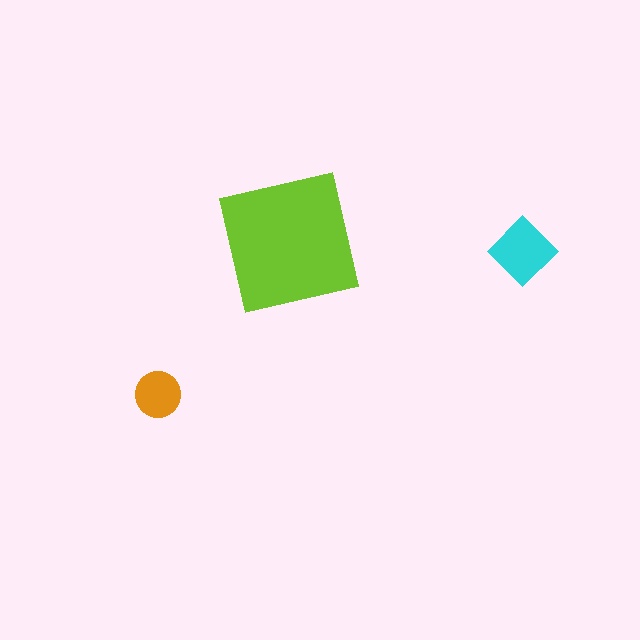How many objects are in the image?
There are 3 objects in the image.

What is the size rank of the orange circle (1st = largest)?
3rd.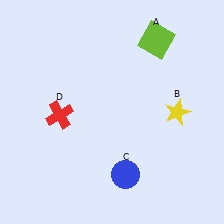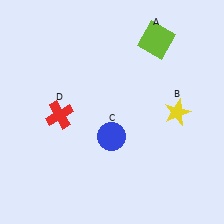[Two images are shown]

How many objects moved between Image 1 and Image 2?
1 object moved between the two images.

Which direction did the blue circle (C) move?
The blue circle (C) moved up.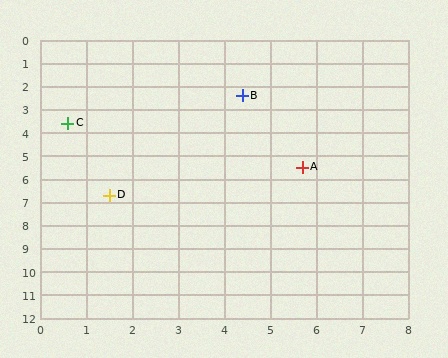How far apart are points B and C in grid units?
Points B and C are about 4.0 grid units apart.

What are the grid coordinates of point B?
Point B is at approximately (4.4, 2.4).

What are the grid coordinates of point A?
Point A is at approximately (5.7, 5.5).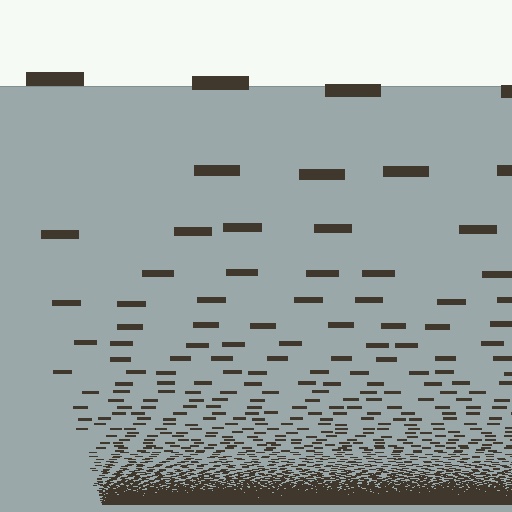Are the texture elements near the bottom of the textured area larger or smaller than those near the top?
Smaller. The gradient is inverted — elements near the bottom are smaller and denser.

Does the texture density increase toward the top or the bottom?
Density increases toward the bottom.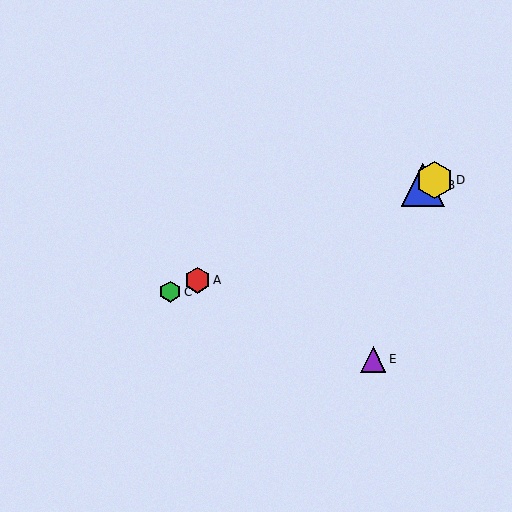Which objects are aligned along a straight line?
Objects A, B, C, D are aligned along a straight line.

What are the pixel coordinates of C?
Object C is at (170, 292).